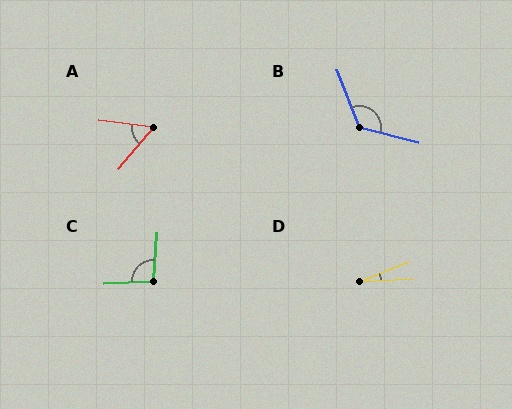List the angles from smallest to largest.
D (19°), A (57°), C (96°), B (125°).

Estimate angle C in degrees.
Approximately 96 degrees.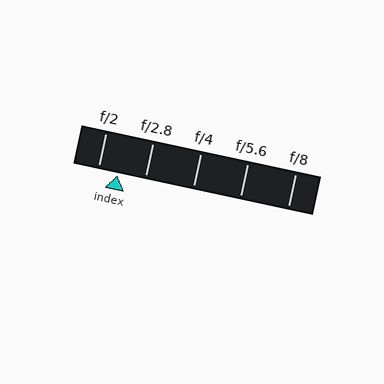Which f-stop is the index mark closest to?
The index mark is closest to f/2.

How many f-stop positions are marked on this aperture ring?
There are 5 f-stop positions marked.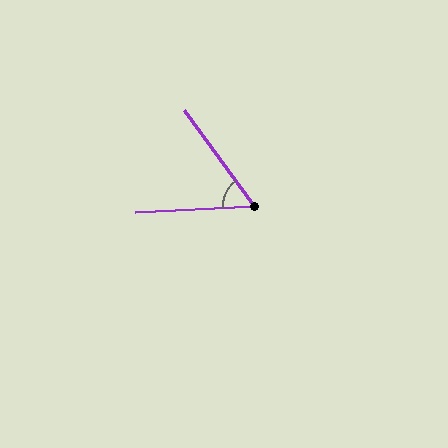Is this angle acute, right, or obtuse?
It is acute.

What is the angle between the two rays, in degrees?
Approximately 57 degrees.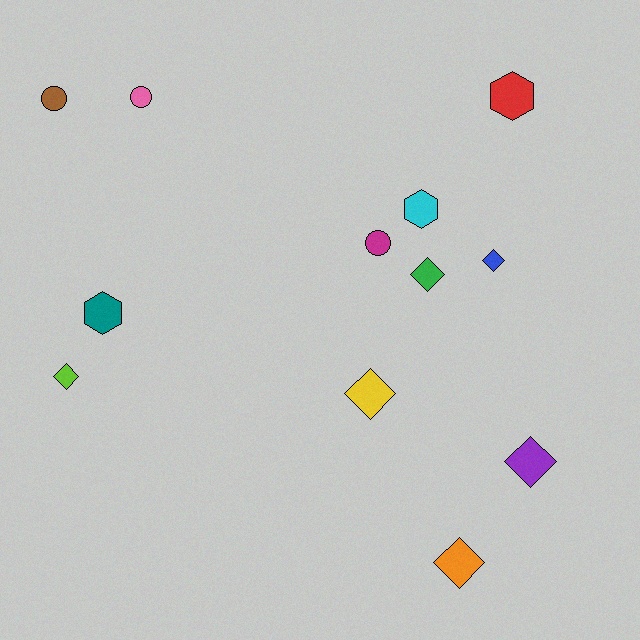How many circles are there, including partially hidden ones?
There are 3 circles.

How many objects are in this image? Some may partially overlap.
There are 12 objects.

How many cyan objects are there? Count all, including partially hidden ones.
There is 1 cyan object.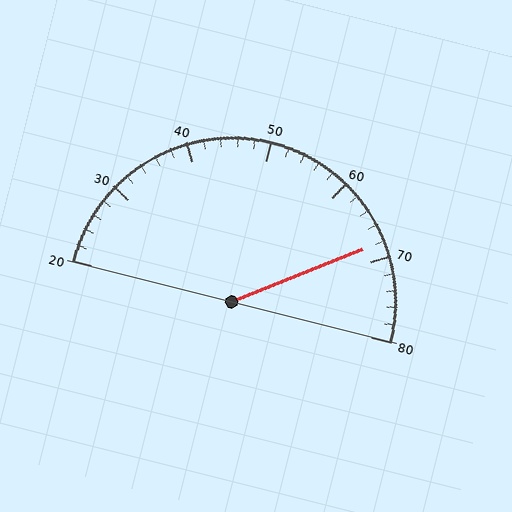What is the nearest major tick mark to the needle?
The nearest major tick mark is 70.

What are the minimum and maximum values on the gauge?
The gauge ranges from 20 to 80.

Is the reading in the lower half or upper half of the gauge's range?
The reading is in the upper half of the range (20 to 80).